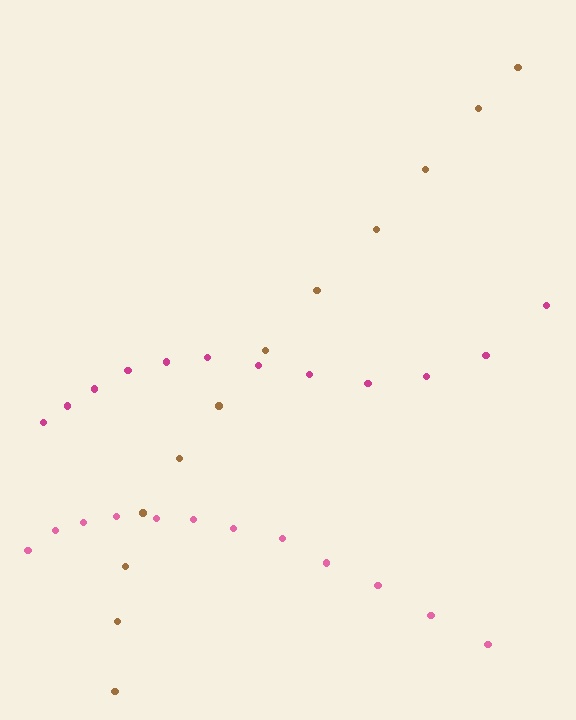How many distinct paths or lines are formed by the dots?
There are 3 distinct paths.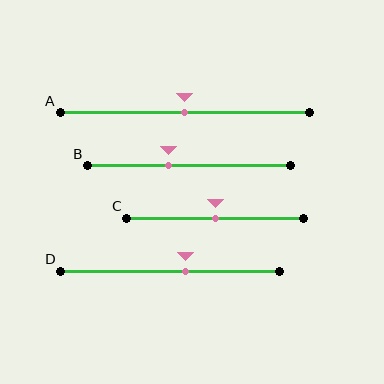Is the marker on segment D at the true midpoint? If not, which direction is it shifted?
No, the marker on segment D is shifted to the right by about 7% of the segment length.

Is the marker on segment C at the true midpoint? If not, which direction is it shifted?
Yes, the marker on segment C is at the true midpoint.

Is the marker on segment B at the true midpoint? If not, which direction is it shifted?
No, the marker on segment B is shifted to the left by about 10% of the segment length.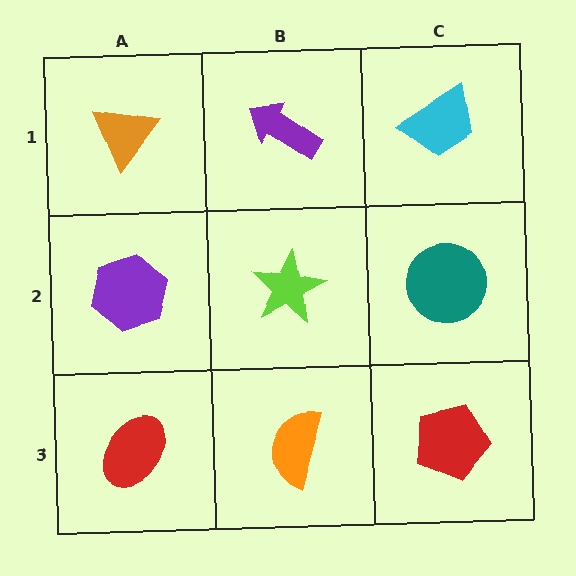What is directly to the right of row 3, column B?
A red pentagon.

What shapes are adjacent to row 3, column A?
A purple hexagon (row 2, column A), an orange semicircle (row 3, column B).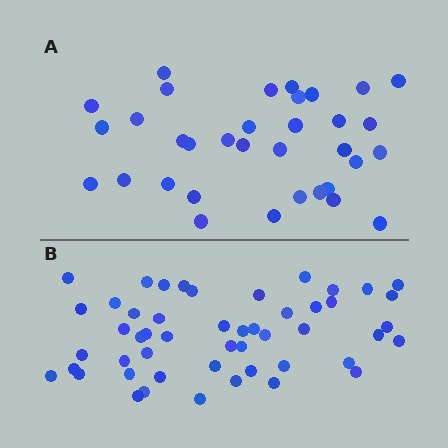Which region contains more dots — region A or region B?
Region B (the bottom region) has more dots.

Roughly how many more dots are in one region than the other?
Region B has approximately 15 more dots than region A.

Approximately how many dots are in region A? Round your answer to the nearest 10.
About 30 dots. (The exact count is 34, which rounds to 30.)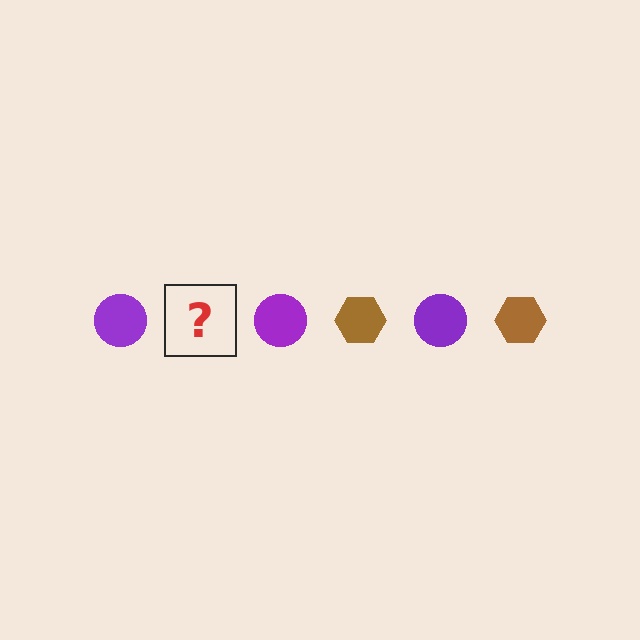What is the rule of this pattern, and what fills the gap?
The rule is that the pattern alternates between purple circle and brown hexagon. The gap should be filled with a brown hexagon.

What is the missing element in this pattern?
The missing element is a brown hexagon.